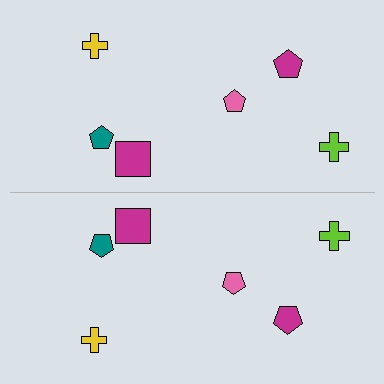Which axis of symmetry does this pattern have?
The pattern has a horizontal axis of symmetry running through the center of the image.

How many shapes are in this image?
There are 12 shapes in this image.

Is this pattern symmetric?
Yes, this pattern has bilateral (reflection) symmetry.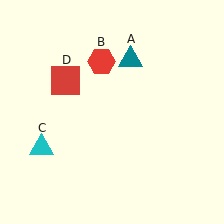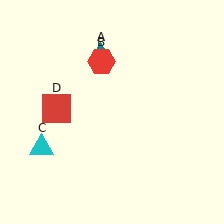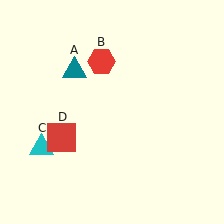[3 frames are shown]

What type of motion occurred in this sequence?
The teal triangle (object A), red square (object D) rotated counterclockwise around the center of the scene.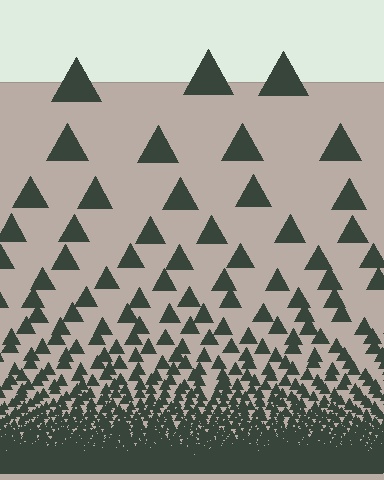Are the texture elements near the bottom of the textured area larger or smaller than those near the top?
Smaller. The gradient is inverted — elements near the bottom are smaller and denser.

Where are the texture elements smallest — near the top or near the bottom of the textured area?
Near the bottom.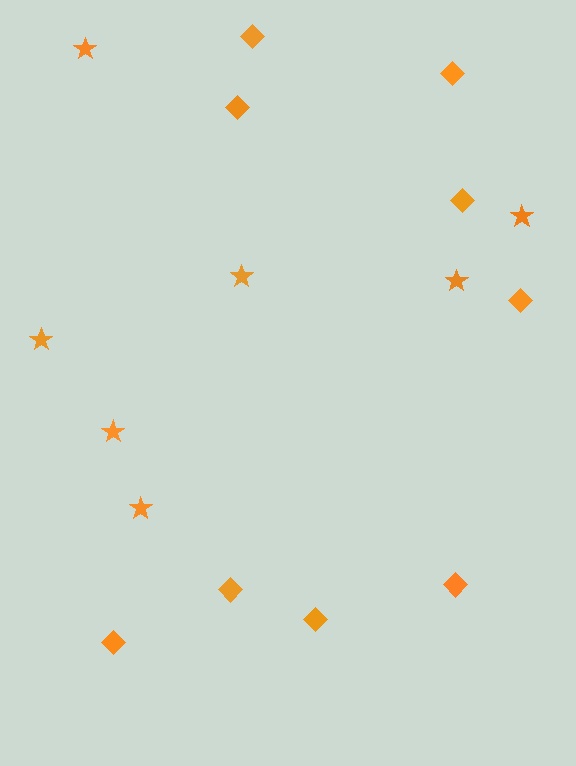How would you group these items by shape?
There are 2 groups: one group of diamonds (9) and one group of stars (7).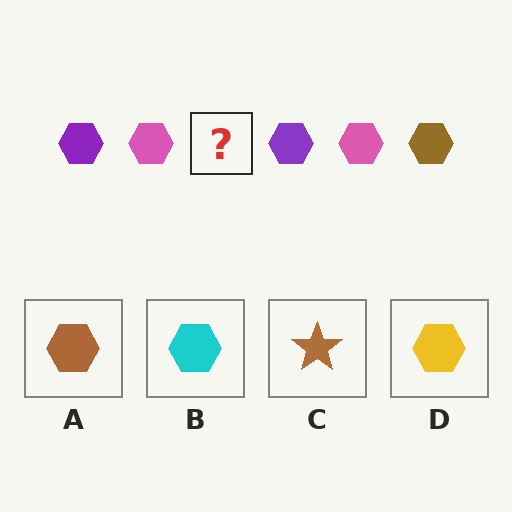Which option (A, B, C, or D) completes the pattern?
A.